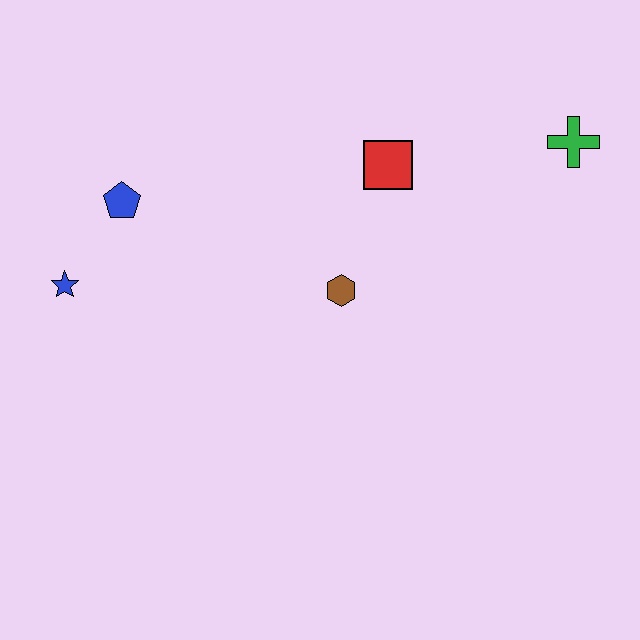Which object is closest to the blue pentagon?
The blue star is closest to the blue pentagon.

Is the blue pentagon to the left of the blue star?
No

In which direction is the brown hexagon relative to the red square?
The brown hexagon is below the red square.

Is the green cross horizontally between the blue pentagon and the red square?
No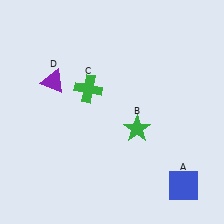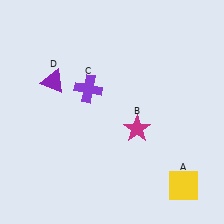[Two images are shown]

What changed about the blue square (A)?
In Image 1, A is blue. In Image 2, it changed to yellow.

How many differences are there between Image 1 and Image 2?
There are 3 differences between the two images.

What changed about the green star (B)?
In Image 1, B is green. In Image 2, it changed to magenta.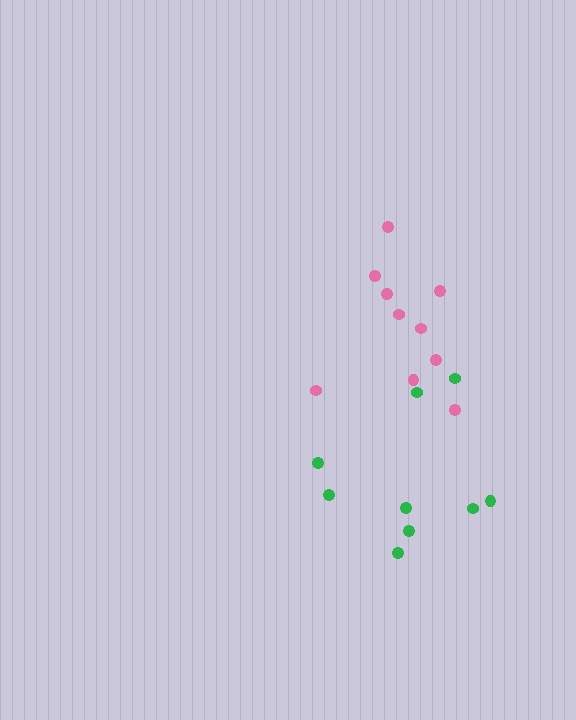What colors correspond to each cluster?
The clusters are colored: green, pink.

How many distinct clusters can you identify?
There are 2 distinct clusters.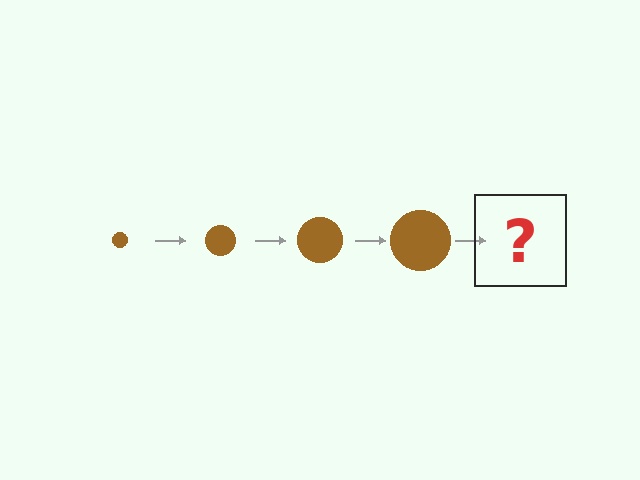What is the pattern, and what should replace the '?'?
The pattern is that the circle gets progressively larger each step. The '?' should be a brown circle, larger than the previous one.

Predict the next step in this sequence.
The next step is a brown circle, larger than the previous one.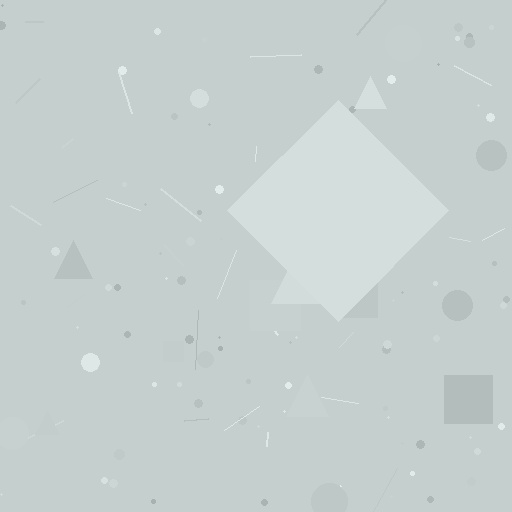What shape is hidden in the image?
A diamond is hidden in the image.